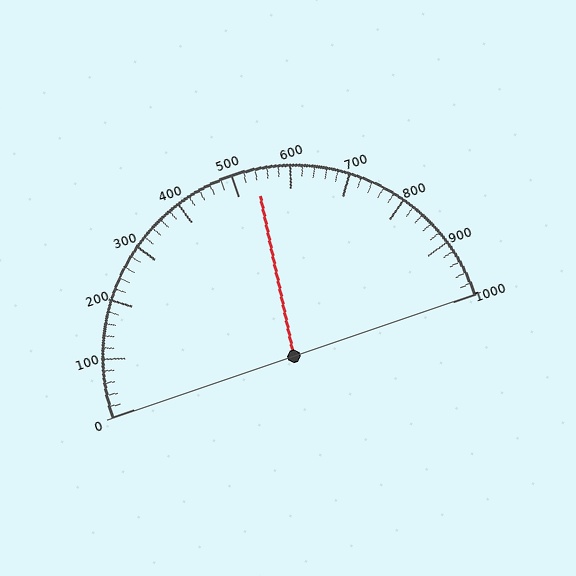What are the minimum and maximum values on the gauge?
The gauge ranges from 0 to 1000.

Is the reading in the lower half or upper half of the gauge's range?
The reading is in the upper half of the range (0 to 1000).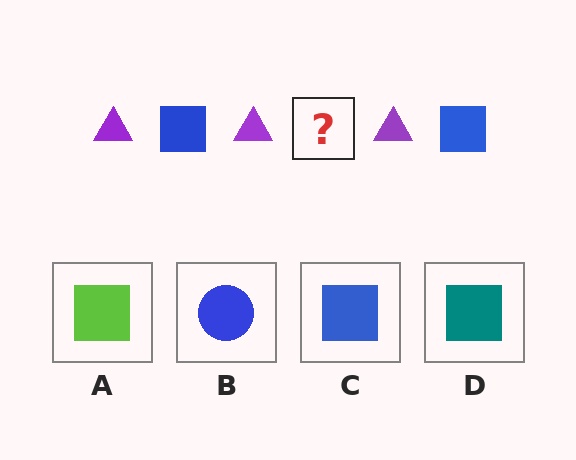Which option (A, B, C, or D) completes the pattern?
C.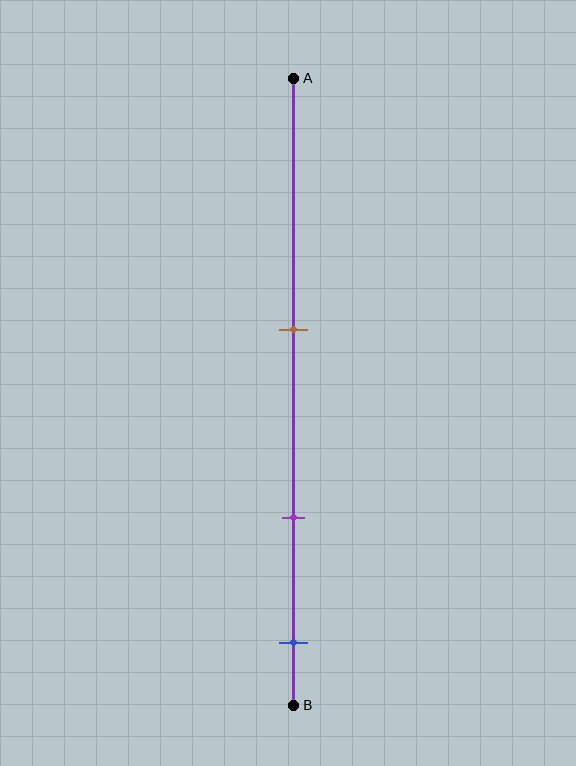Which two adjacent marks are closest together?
The purple and blue marks are the closest adjacent pair.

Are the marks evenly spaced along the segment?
Yes, the marks are approximately evenly spaced.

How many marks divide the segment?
There are 3 marks dividing the segment.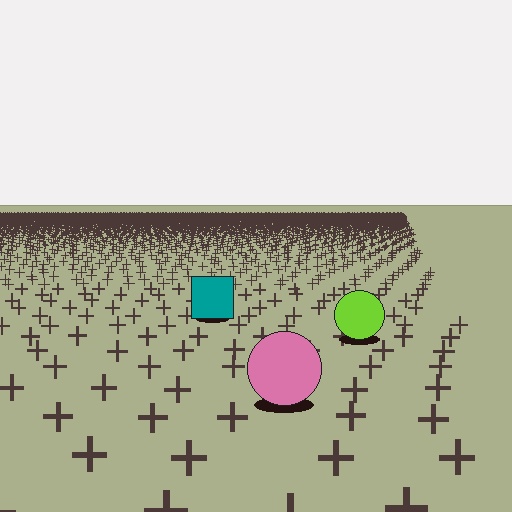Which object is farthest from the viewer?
The teal square is farthest from the viewer. It appears smaller and the ground texture around it is denser.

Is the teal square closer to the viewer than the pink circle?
No. The pink circle is closer — you can tell from the texture gradient: the ground texture is coarser near it.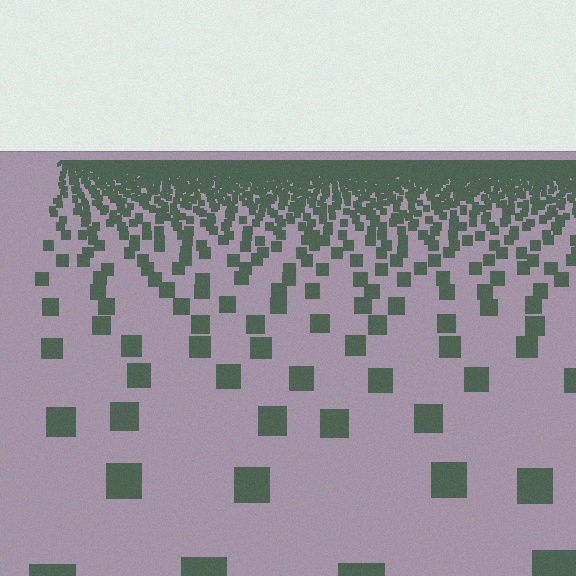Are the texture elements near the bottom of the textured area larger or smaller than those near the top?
Larger. Near the bottom, elements are closer to the viewer and appear at a bigger on-screen size.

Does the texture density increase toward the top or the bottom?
Density increases toward the top.